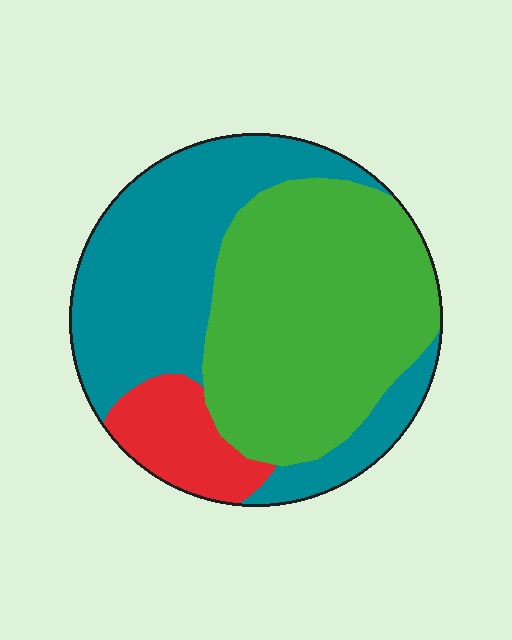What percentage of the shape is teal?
Teal takes up between a quarter and a half of the shape.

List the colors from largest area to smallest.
From largest to smallest: green, teal, red.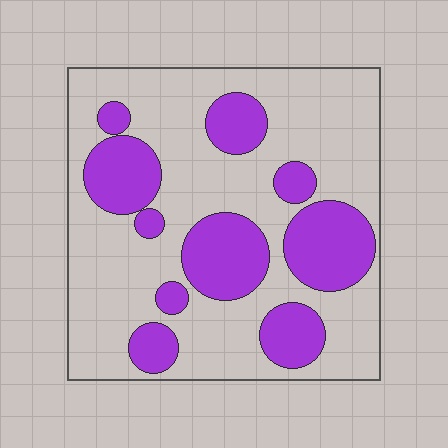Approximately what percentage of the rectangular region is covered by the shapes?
Approximately 30%.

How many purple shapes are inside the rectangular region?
10.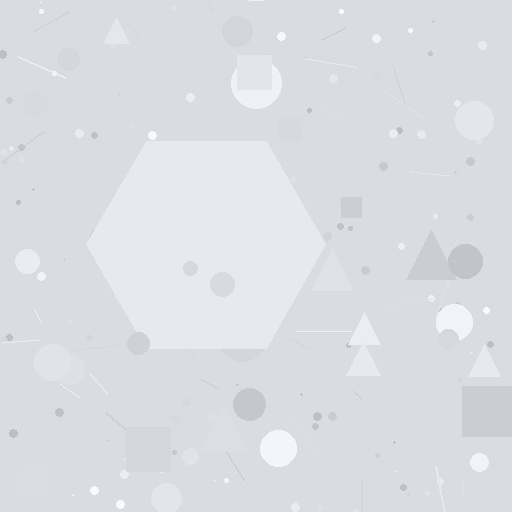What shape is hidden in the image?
A hexagon is hidden in the image.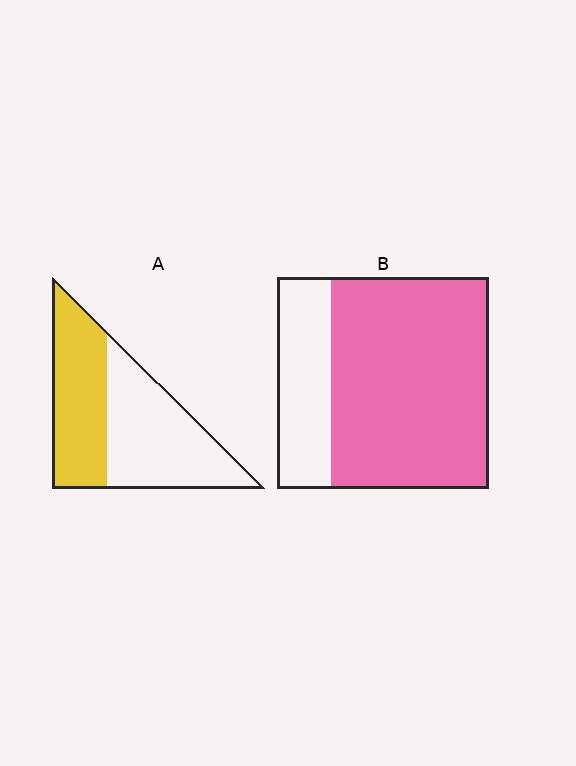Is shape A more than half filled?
No.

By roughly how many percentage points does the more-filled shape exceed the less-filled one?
By roughly 30 percentage points (B over A).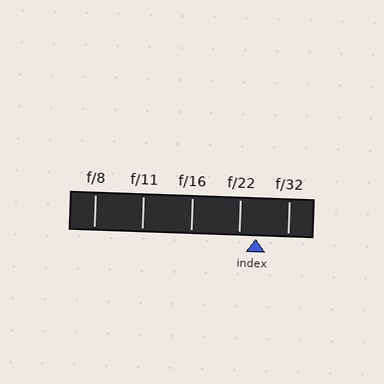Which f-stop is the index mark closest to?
The index mark is closest to f/22.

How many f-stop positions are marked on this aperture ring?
There are 5 f-stop positions marked.